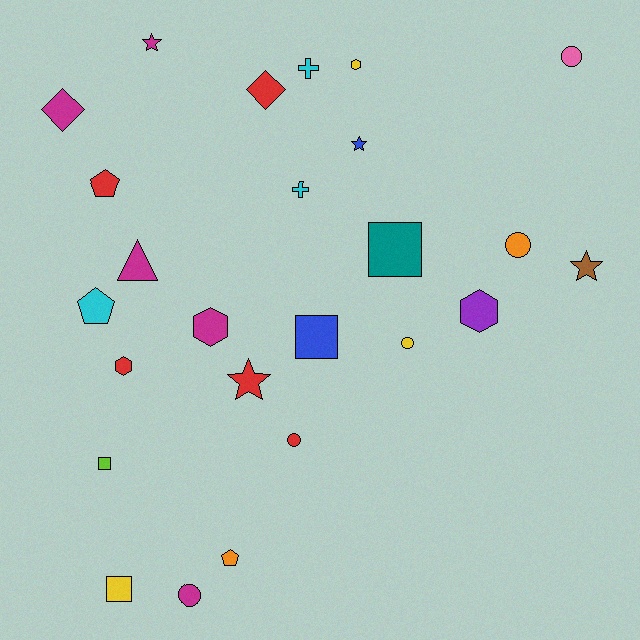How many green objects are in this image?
There are no green objects.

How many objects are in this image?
There are 25 objects.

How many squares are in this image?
There are 4 squares.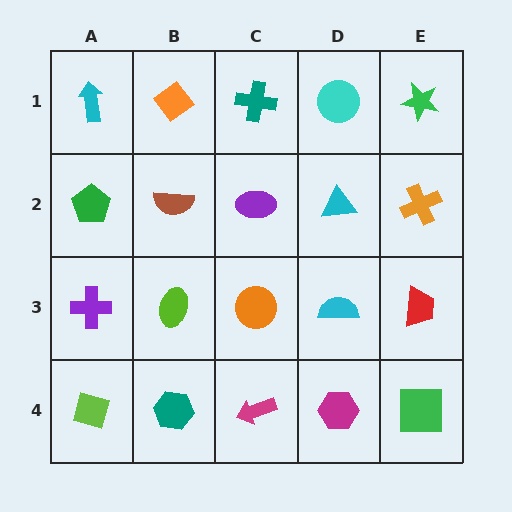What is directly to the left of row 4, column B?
A lime square.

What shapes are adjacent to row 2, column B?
An orange diamond (row 1, column B), a lime ellipse (row 3, column B), a green pentagon (row 2, column A), a purple ellipse (row 2, column C).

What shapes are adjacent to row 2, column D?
A cyan circle (row 1, column D), a cyan semicircle (row 3, column D), a purple ellipse (row 2, column C), an orange cross (row 2, column E).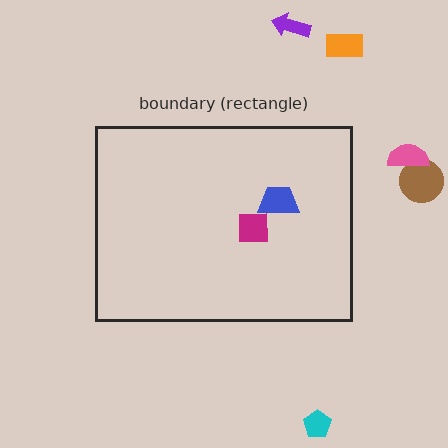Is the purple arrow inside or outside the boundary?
Outside.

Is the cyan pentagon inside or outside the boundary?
Outside.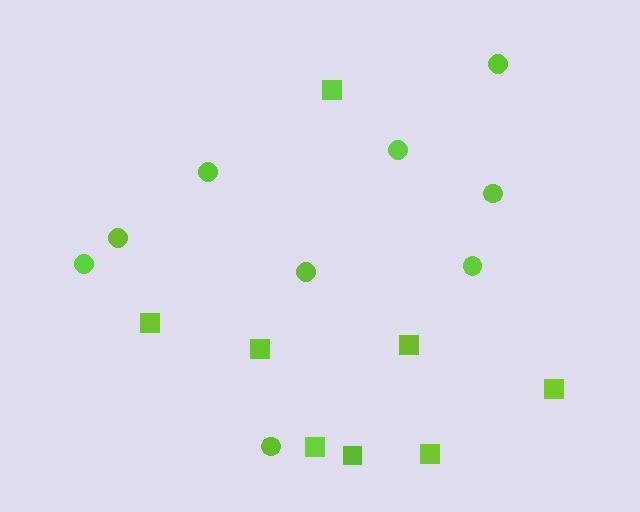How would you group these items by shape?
There are 2 groups: one group of circles (9) and one group of squares (8).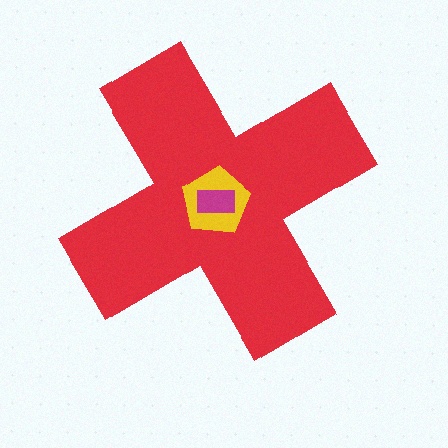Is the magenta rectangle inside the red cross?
Yes.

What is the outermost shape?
The red cross.